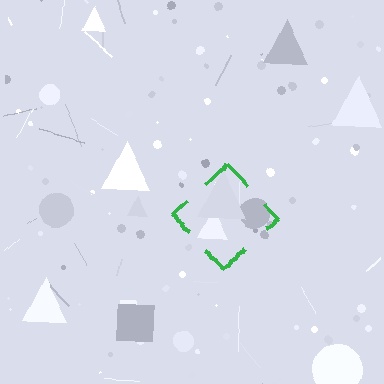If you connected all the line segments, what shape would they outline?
They would outline a diamond.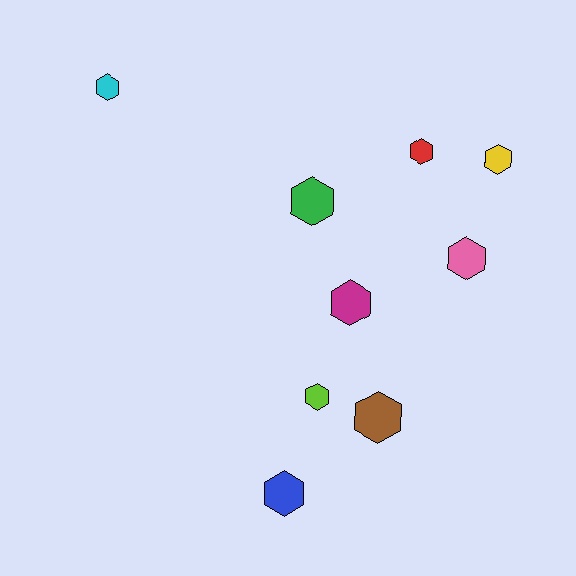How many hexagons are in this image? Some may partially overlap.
There are 9 hexagons.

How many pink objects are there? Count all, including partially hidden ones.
There is 1 pink object.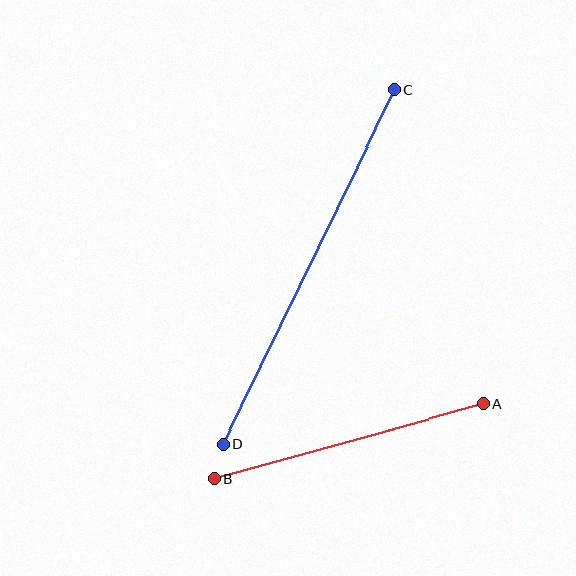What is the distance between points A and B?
The distance is approximately 280 pixels.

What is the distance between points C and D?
The distance is approximately 395 pixels.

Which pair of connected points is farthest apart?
Points C and D are farthest apart.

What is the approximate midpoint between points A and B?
The midpoint is at approximately (349, 442) pixels.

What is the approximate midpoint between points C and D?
The midpoint is at approximately (309, 267) pixels.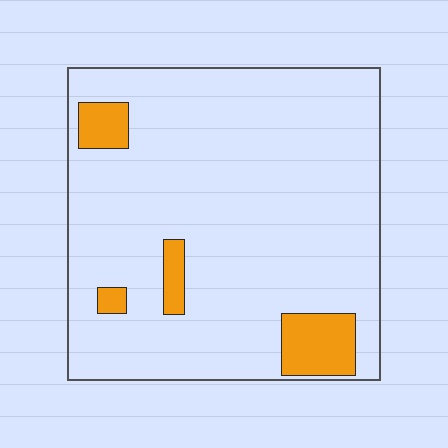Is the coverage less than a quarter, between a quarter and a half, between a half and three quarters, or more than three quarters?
Less than a quarter.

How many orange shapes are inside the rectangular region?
4.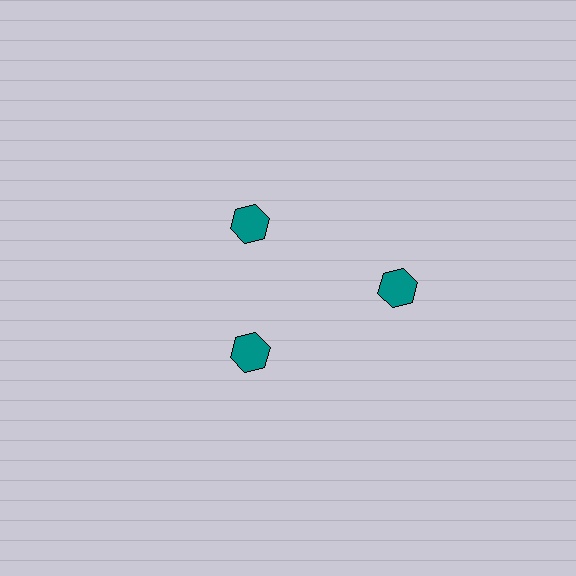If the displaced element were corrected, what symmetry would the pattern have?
It would have 3-fold rotational symmetry — the pattern would map onto itself every 120 degrees.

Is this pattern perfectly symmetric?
No. The 3 teal hexagons are arranged in a ring, but one element near the 3 o'clock position is pushed outward from the center, breaking the 3-fold rotational symmetry.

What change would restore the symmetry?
The symmetry would be restored by moving it inward, back onto the ring so that all 3 hexagons sit at equal angles and equal distance from the center.